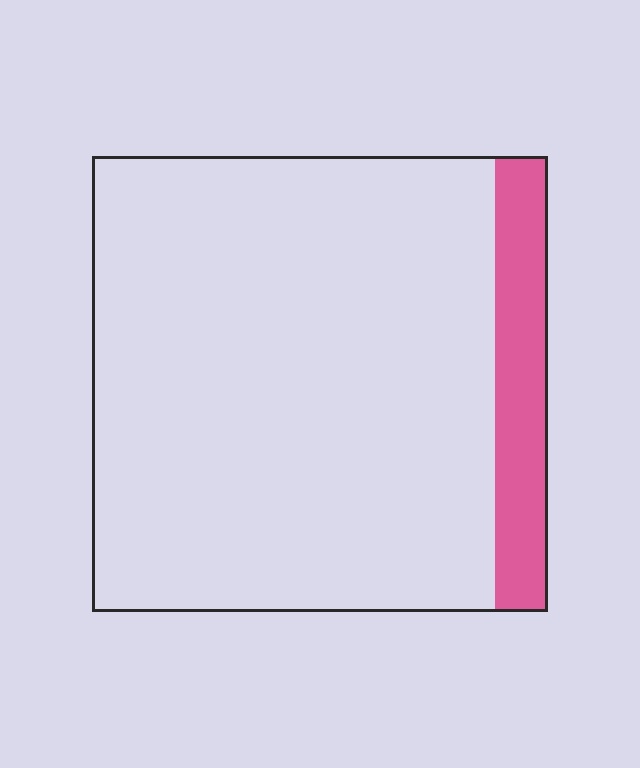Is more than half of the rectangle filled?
No.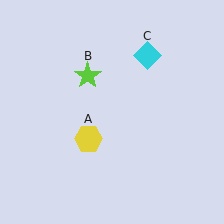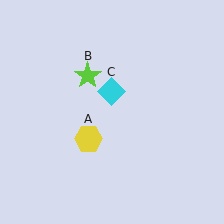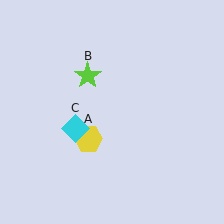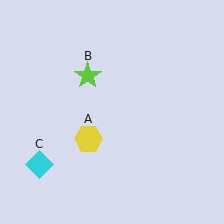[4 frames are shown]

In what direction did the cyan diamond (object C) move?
The cyan diamond (object C) moved down and to the left.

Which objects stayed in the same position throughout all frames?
Yellow hexagon (object A) and lime star (object B) remained stationary.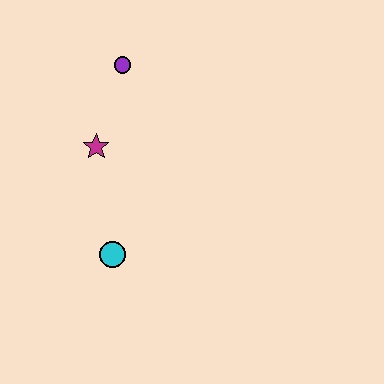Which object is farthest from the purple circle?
The cyan circle is farthest from the purple circle.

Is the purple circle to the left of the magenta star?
No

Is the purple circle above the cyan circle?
Yes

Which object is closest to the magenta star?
The purple circle is closest to the magenta star.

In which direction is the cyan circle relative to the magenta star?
The cyan circle is below the magenta star.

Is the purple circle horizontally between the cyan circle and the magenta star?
No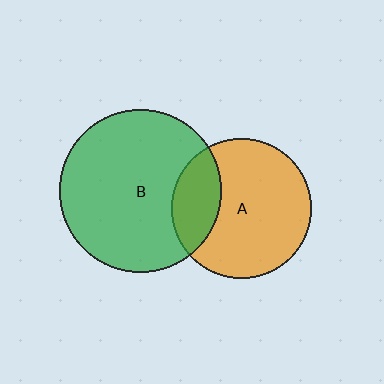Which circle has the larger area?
Circle B (green).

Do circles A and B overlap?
Yes.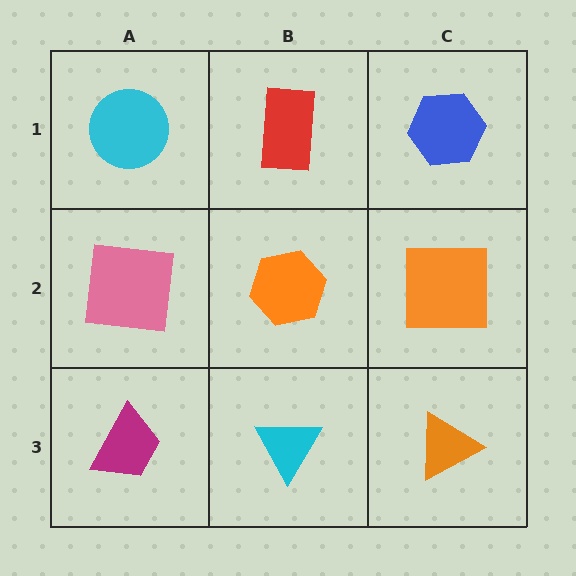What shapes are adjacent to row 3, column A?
A pink square (row 2, column A), a cyan triangle (row 3, column B).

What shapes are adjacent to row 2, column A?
A cyan circle (row 1, column A), a magenta trapezoid (row 3, column A), an orange hexagon (row 2, column B).